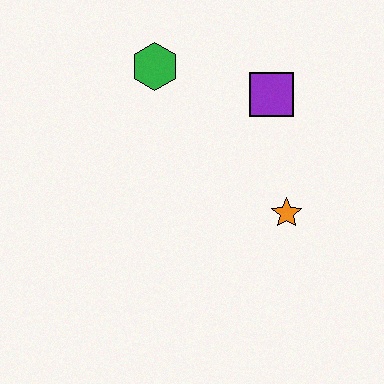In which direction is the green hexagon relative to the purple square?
The green hexagon is to the left of the purple square.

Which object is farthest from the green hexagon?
The orange star is farthest from the green hexagon.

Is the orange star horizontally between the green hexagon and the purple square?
No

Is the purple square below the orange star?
No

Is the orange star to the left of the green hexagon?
No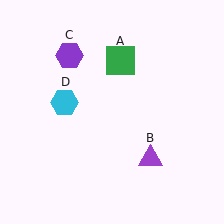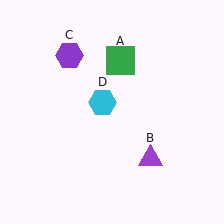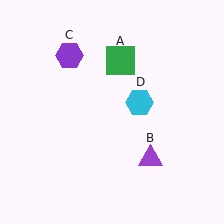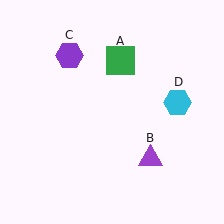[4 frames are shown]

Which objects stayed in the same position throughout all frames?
Green square (object A) and purple triangle (object B) and purple hexagon (object C) remained stationary.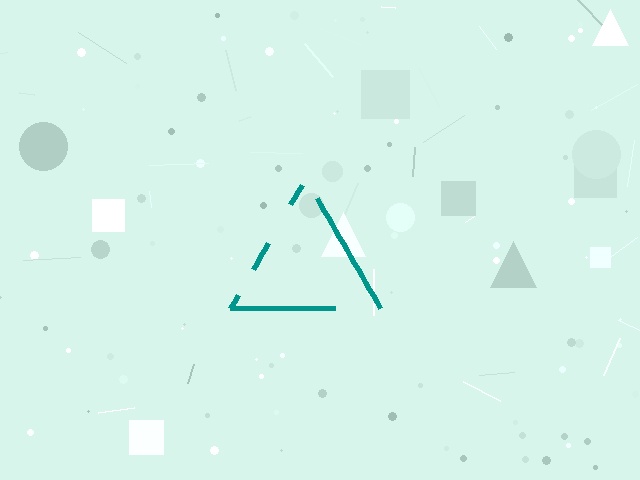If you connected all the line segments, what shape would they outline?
They would outline a triangle.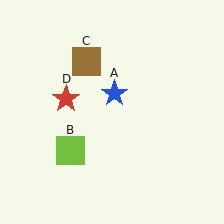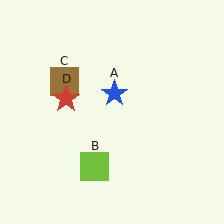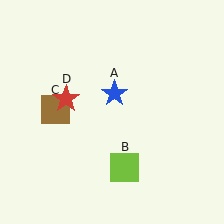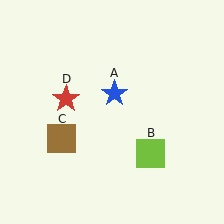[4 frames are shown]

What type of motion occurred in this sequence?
The lime square (object B), brown square (object C) rotated counterclockwise around the center of the scene.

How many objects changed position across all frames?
2 objects changed position: lime square (object B), brown square (object C).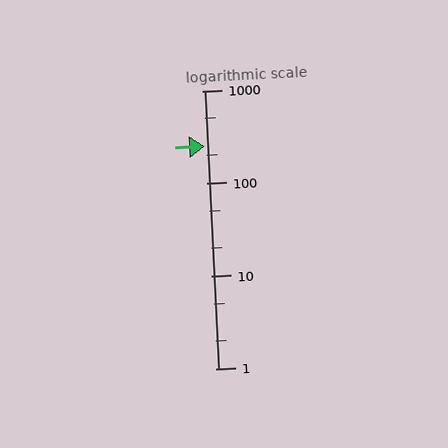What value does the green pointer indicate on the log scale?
The pointer indicates approximately 250.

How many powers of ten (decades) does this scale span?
The scale spans 3 decades, from 1 to 1000.